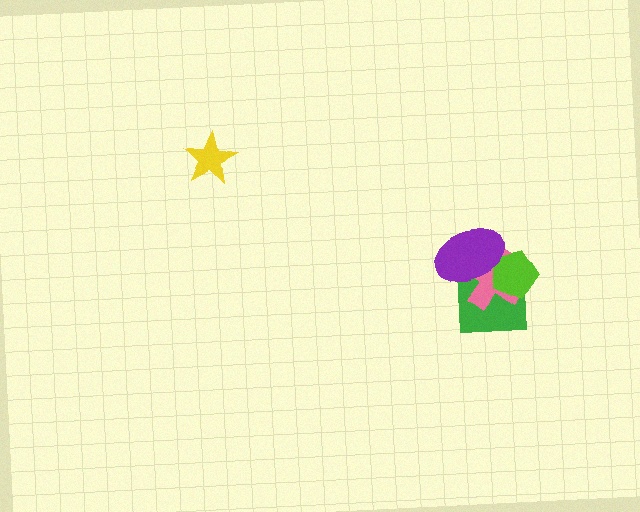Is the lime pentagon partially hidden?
Yes, it is partially covered by another shape.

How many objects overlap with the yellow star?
0 objects overlap with the yellow star.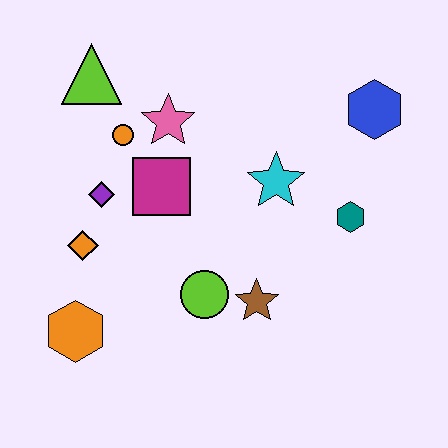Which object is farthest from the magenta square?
The blue hexagon is farthest from the magenta square.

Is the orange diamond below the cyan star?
Yes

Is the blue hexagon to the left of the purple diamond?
No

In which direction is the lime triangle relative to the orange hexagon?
The lime triangle is above the orange hexagon.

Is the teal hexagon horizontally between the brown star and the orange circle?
No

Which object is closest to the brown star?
The lime circle is closest to the brown star.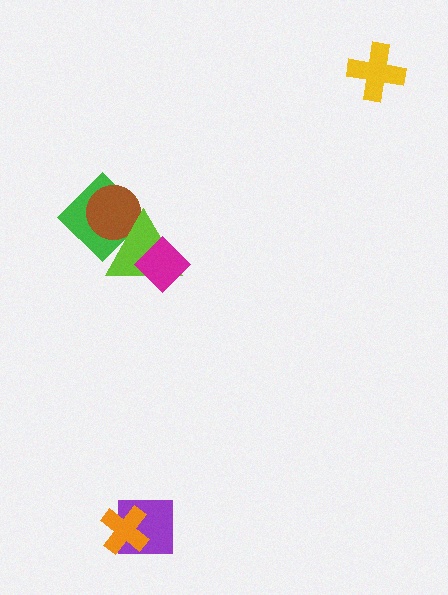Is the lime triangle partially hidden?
Yes, it is partially covered by another shape.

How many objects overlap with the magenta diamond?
1 object overlaps with the magenta diamond.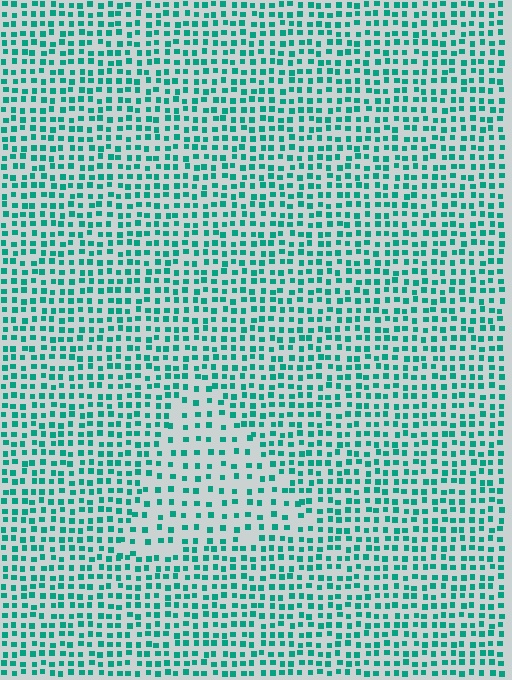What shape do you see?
I see a triangle.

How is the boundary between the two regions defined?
The boundary is defined by a change in element density (approximately 1.8x ratio). All elements are the same color, size, and shape.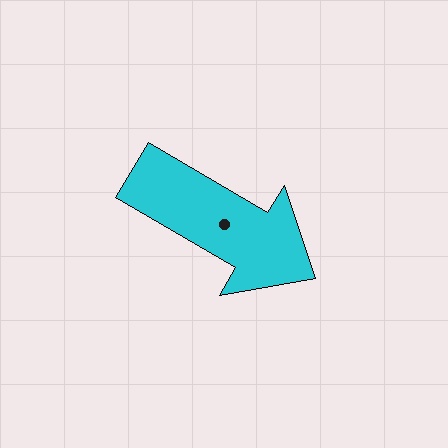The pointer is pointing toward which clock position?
Roughly 4 o'clock.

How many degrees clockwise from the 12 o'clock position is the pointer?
Approximately 121 degrees.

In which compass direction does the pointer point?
Southeast.